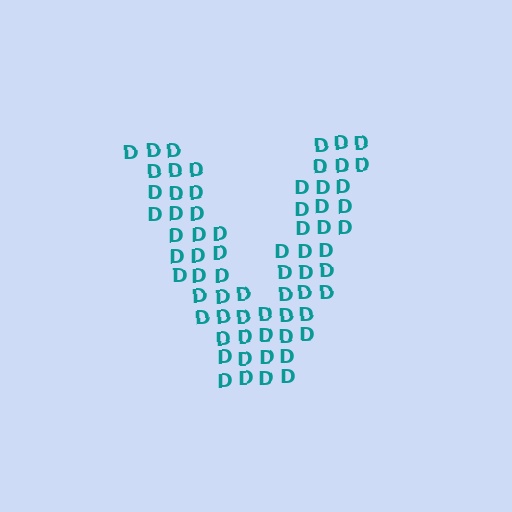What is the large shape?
The large shape is the letter V.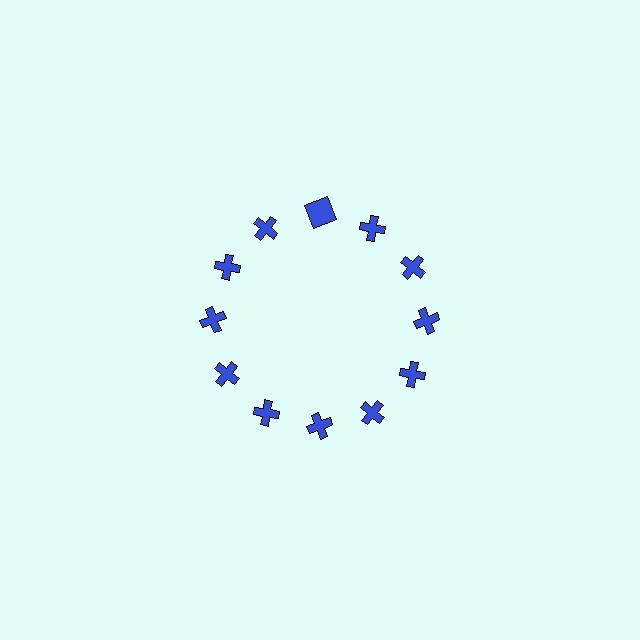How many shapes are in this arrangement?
There are 12 shapes arranged in a ring pattern.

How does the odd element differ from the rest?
It has a different shape: square instead of cross.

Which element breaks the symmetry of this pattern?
The blue square at roughly the 12 o'clock position breaks the symmetry. All other shapes are blue crosses.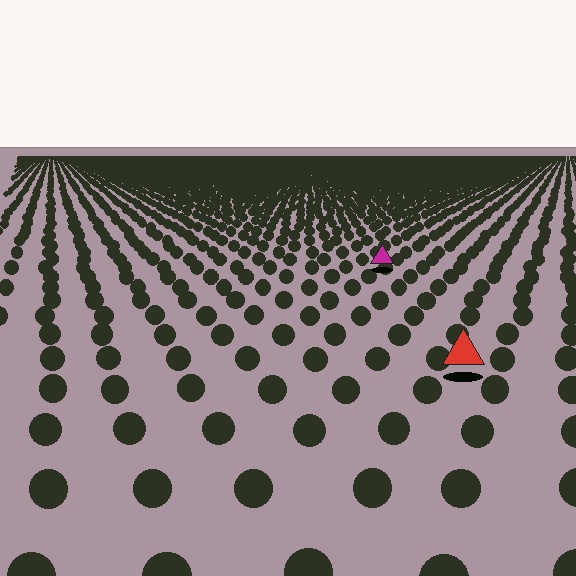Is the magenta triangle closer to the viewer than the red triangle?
No. The red triangle is closer — you can tell from the texture gradient: the ground texture is coarser near it.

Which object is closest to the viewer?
The red triangle is closest. The texture marks near it are larger and more spread out.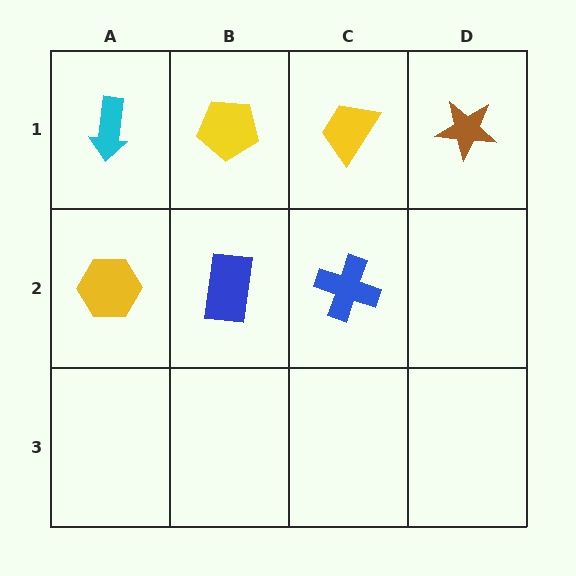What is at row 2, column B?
A blue rectangle.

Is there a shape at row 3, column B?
No, that cell is empty.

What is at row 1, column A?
A cyan arrow.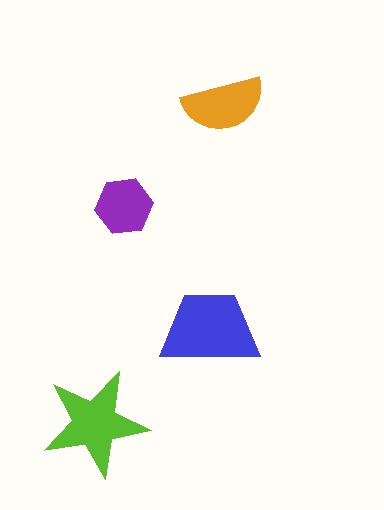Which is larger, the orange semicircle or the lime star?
The lime star.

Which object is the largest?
The blue trapezoid.